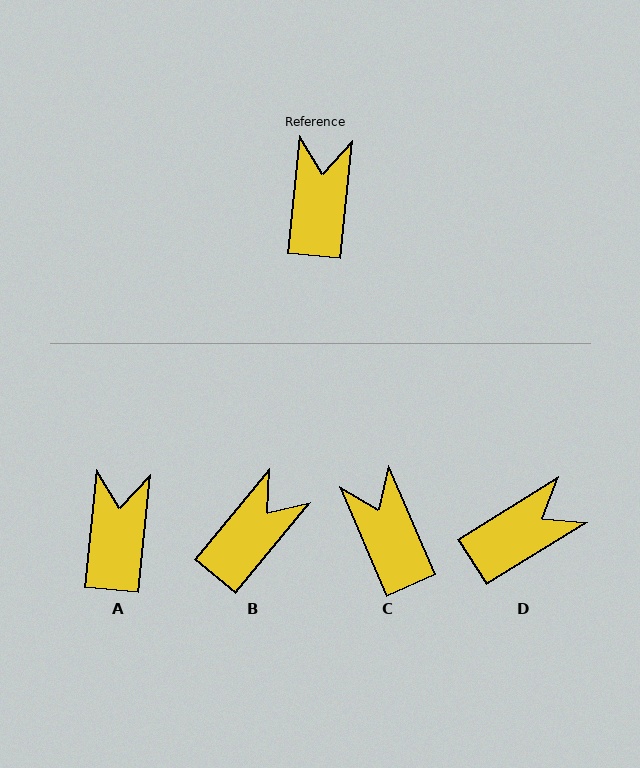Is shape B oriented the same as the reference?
No, it is off by about 34 degrees.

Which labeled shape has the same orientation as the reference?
A.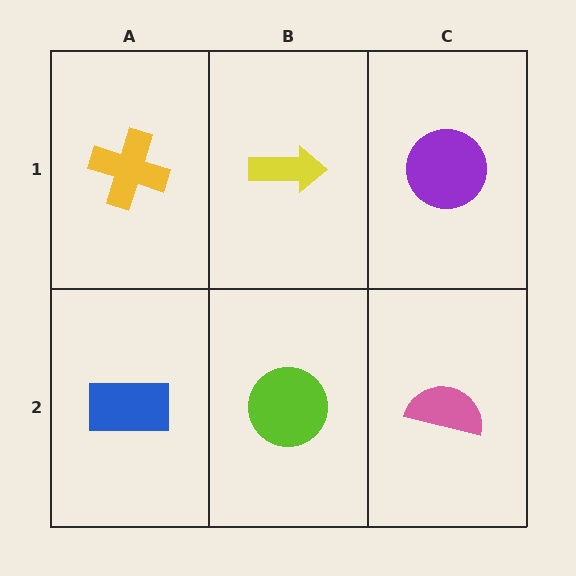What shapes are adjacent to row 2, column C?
A purple circle (row 1, column C), a lime circle (row 2, column B).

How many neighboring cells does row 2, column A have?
2.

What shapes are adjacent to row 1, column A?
A blue rectangle (row 2, column A), a yellow arrow (row 1, column B).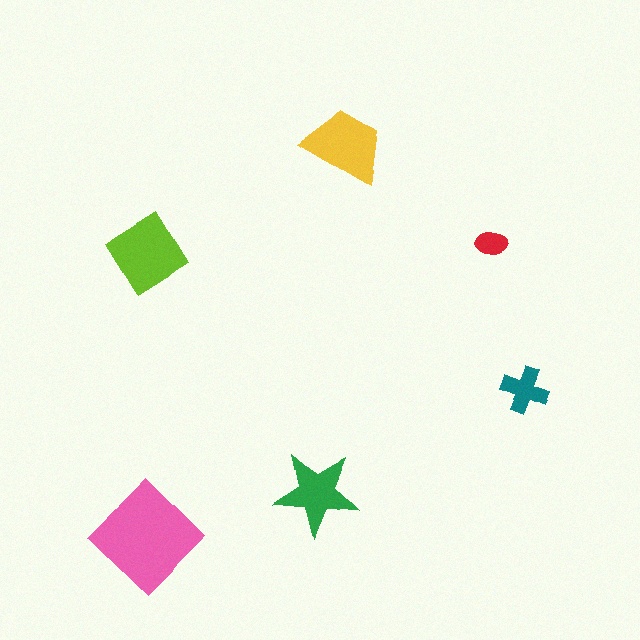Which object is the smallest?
The red ellipse.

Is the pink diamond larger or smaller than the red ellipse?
Larger.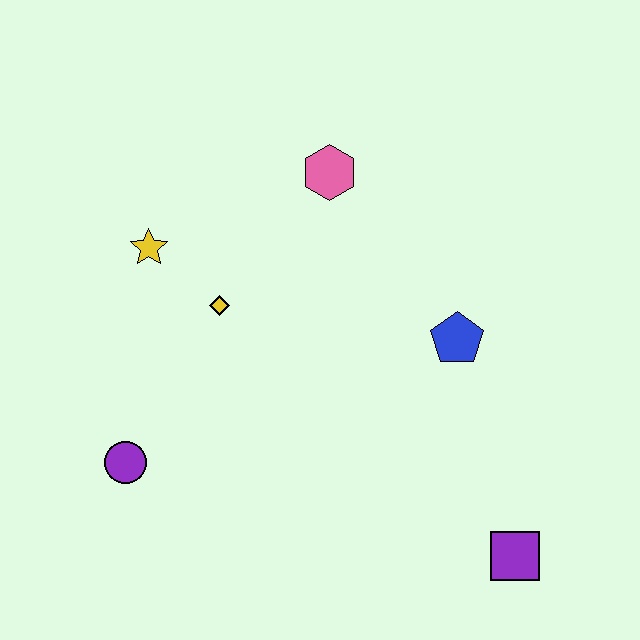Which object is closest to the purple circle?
The yellow diamond is closest to the purple circle.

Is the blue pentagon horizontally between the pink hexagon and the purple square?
Yes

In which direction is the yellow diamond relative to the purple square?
The yellow diamond is to the left of the purple square.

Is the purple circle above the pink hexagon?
No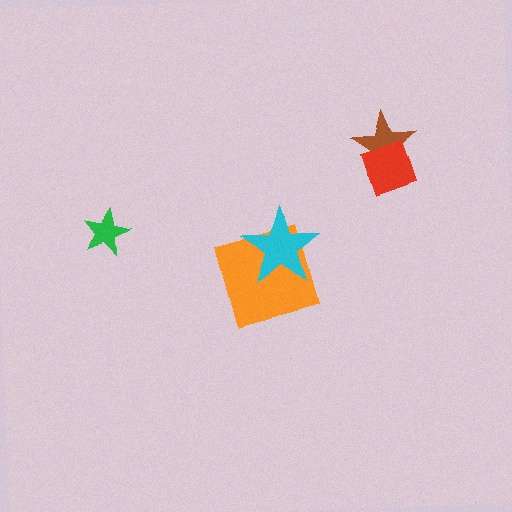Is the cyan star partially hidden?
No, no other shape covers it.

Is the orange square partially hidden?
Yes, it is partially covered by another shape.